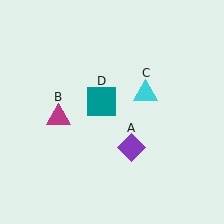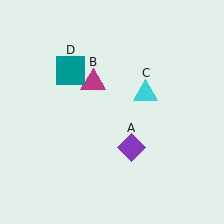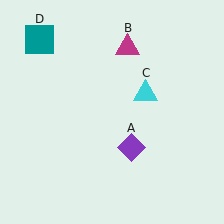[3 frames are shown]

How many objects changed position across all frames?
2 objects changed position: magenta triangle (object B), teal square (object D).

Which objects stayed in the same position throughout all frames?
Purple diamond (object A) and cyan triangle (object C) remained stationary.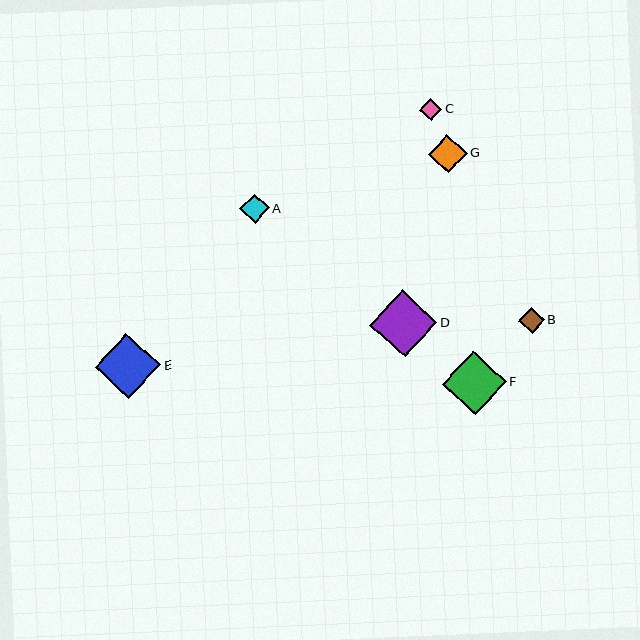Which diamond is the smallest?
Diamond C is the smallest with a size of approximately 22 pixels.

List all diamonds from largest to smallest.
From largest to smallest: D, E, F, G, A, B, C.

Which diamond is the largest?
Diamond D is the largest with a size of approximately 67 pixels.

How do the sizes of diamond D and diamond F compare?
Diamond D and diamond F are approximately the same size.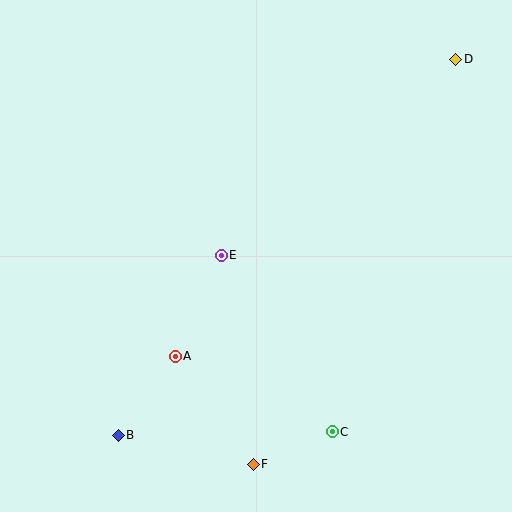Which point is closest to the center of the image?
Point E at (221, 255) is closest to the center.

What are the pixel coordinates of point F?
Point F is at (253, 464).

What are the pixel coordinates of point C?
Point C is at (332, 432).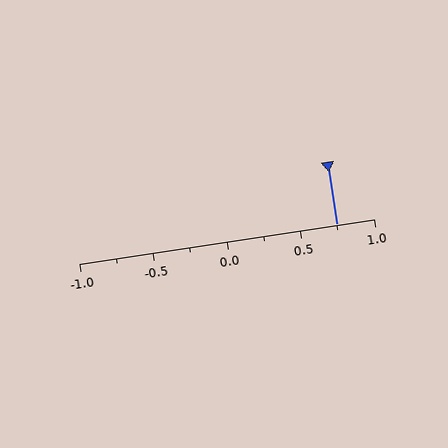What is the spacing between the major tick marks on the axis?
The major ticks are spaced 0.5 apart.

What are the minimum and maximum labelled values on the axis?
The axis runs from -1.0 to 1.0.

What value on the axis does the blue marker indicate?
The marker indicates approximately 0.75.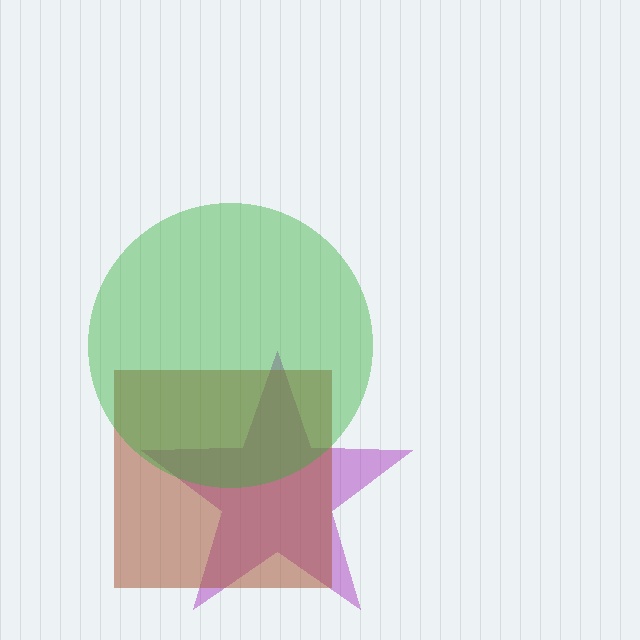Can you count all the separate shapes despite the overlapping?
Yes, there are 3 separate shapes.